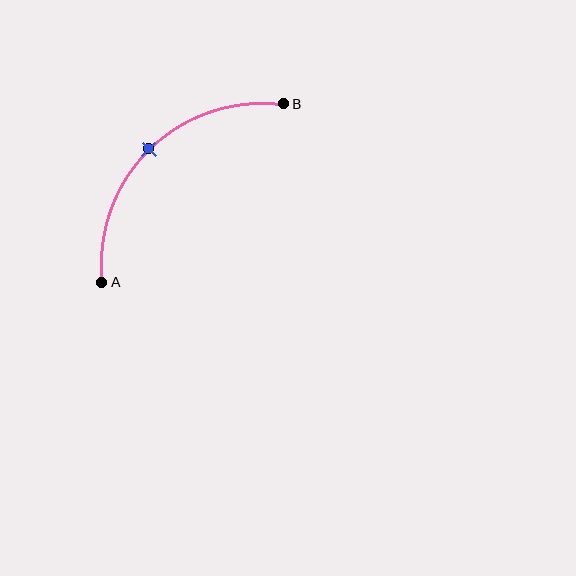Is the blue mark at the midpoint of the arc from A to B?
Yes. The blue mark lies on the arc at equal arc-length from both A and B — it is the arc midpoint.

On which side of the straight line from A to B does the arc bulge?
The arc bulges above and to the left of the straight line connecting A and B.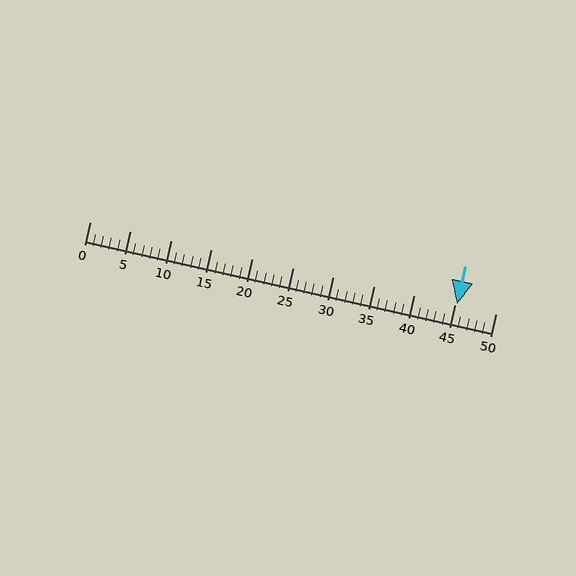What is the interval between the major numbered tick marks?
The major tick marks are spaced 5 units apart.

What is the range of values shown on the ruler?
The ruler shows values from 0 to 50.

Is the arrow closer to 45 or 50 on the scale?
The arrow is closer to 45.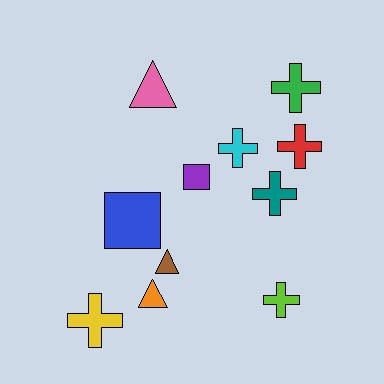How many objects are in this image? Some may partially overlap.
There are 11 objects.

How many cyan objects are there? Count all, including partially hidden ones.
There is 1 cyan object.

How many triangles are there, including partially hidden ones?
There are 3 triangles.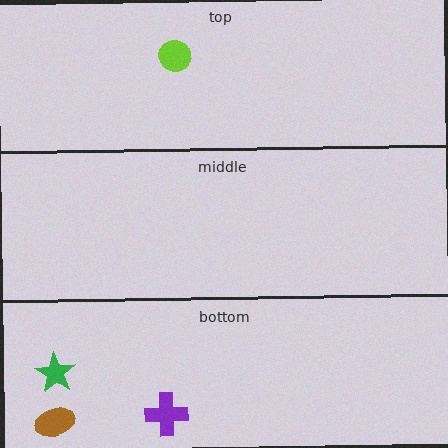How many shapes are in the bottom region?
3.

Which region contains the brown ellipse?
The bottom region.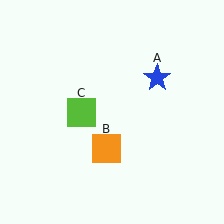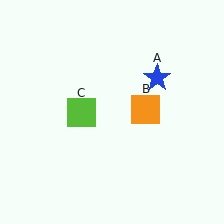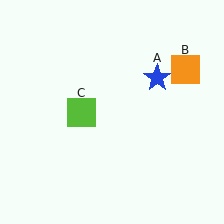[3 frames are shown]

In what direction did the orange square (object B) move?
The orange square (object B) moved up and to the right.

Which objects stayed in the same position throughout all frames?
Blue star (object A) and lime square (object C) remained stationary.